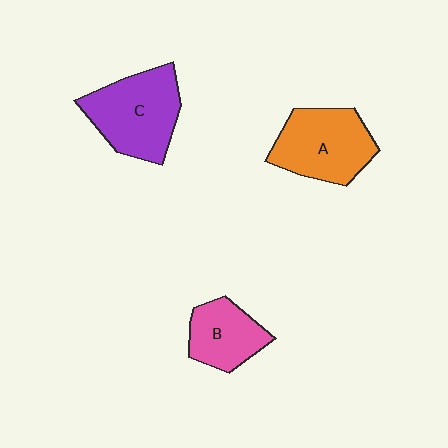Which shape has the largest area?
Shape C (purple).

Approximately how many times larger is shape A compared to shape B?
Approximately 1.5 times.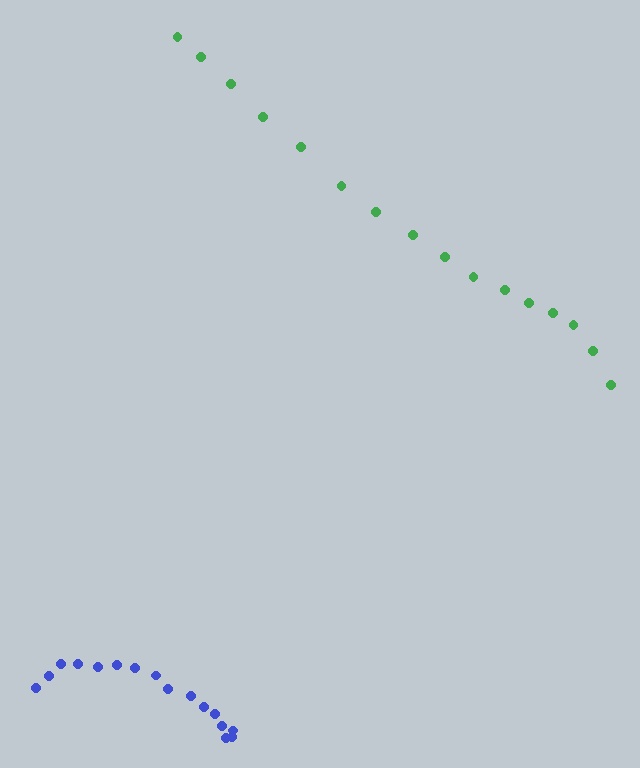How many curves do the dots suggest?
There are 2 distinct paths.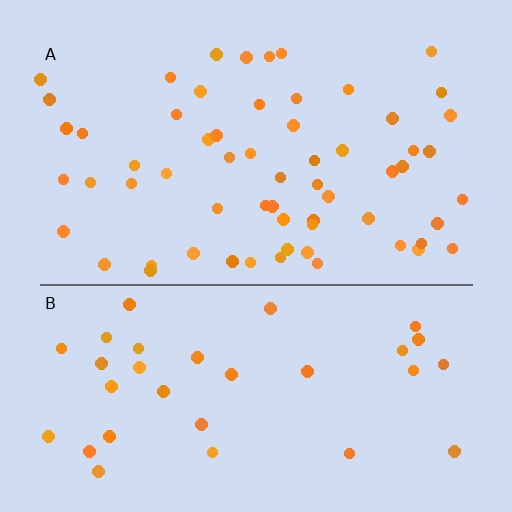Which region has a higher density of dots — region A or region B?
A (the top).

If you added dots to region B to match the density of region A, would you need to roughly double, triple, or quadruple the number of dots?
Approximately double.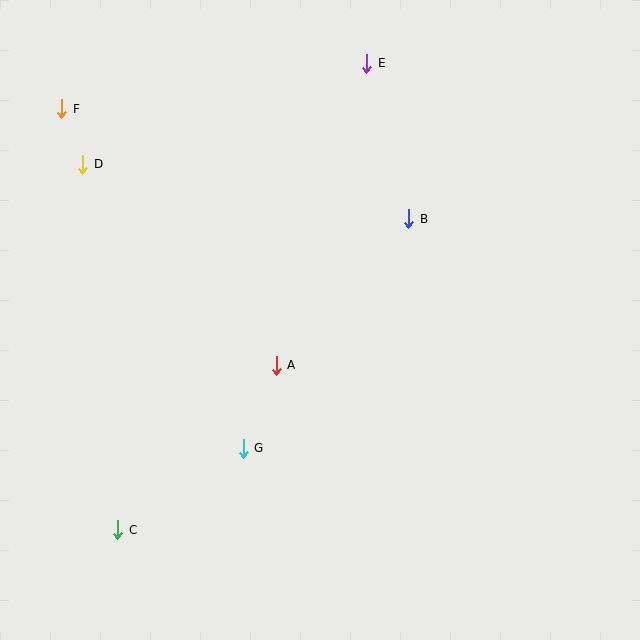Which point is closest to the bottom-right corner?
Point G is closest to the bottom-right corner.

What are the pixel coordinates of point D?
Point D is at (83, 164).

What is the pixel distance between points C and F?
The distance between C and F is 425 pixels.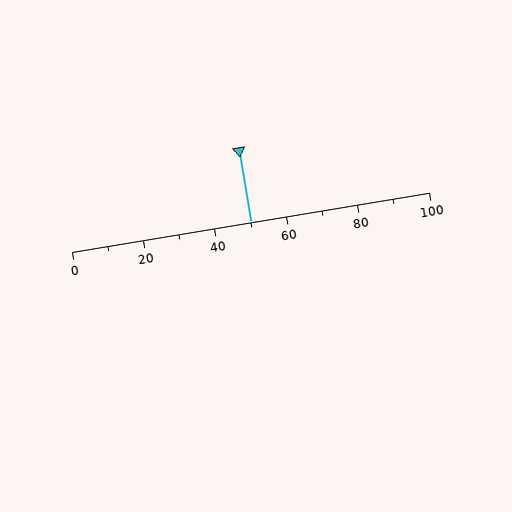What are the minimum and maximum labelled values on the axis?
The axis runs from 0 to 100.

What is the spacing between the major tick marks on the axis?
The major ticks are spaced 20 apart.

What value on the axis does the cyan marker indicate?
The marker indicates approximately 50.